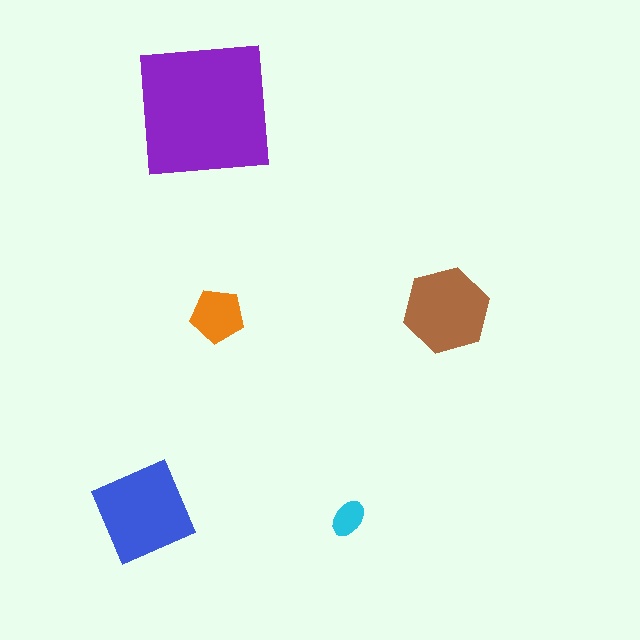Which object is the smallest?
The cyan ellipse.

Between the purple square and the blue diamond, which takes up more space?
The purple square.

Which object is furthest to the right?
The brown hexagon is rightmost.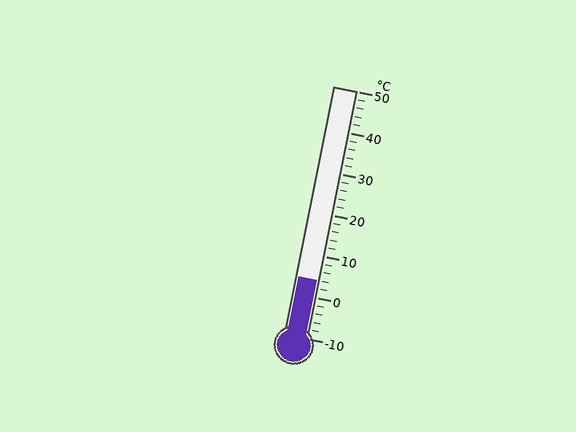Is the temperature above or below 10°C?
The temperature is below 10°C.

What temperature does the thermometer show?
The thermometer shows approximately 4°C.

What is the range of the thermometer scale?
The thermometer scale ranges from -10°C to 50°C.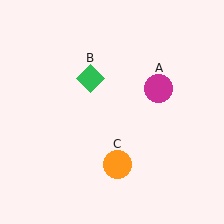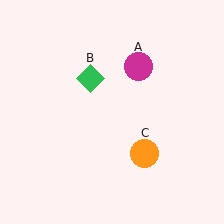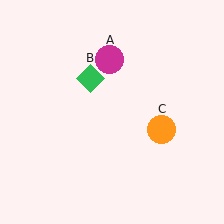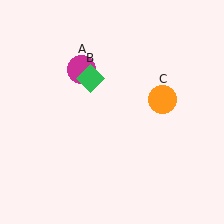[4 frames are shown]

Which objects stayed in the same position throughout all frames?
Green diamond (object B) remained stationary.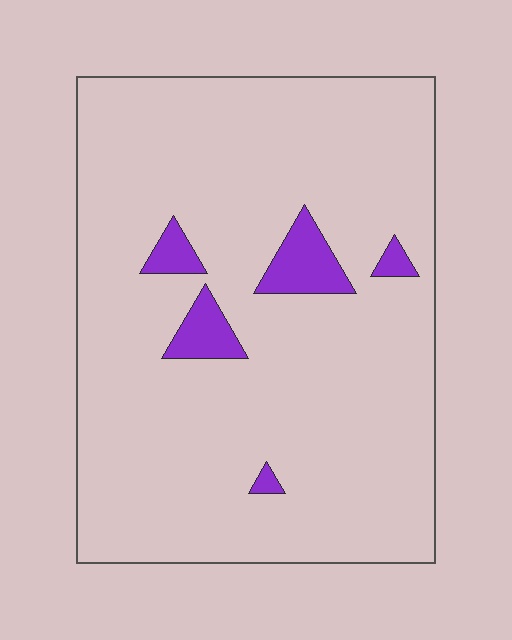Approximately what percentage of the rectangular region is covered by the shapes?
Approximately 5%.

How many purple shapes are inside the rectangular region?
5.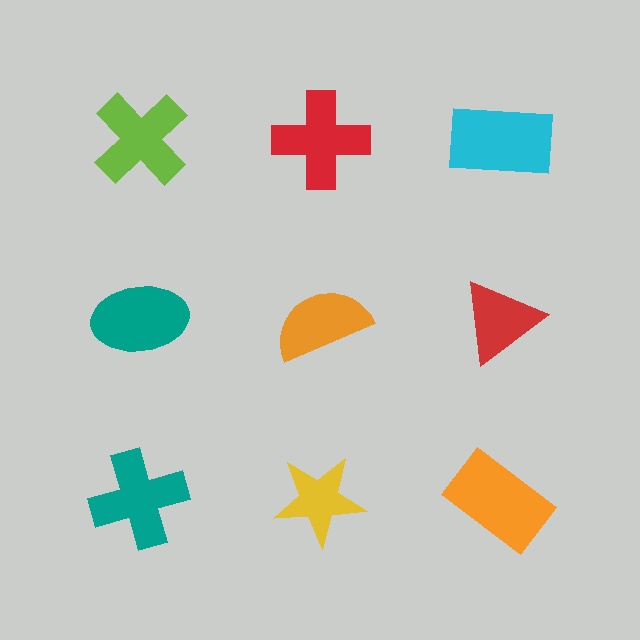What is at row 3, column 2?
A yellow star.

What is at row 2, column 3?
A red triangle.